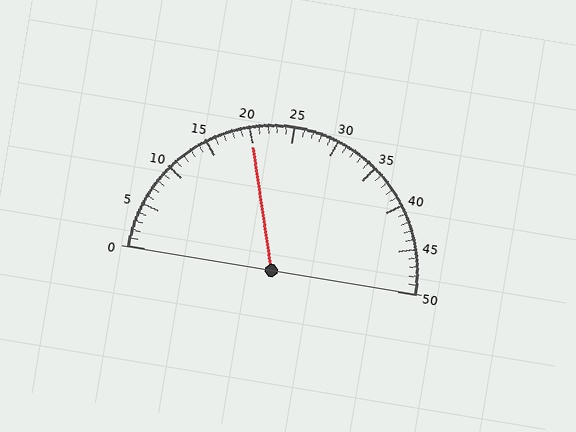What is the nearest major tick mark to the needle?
The nearest major tick mark is 20.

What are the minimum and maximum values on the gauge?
The gauge ranges from 0 to 50.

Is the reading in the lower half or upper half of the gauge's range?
The reading is in the lower half of the range (0 to 50).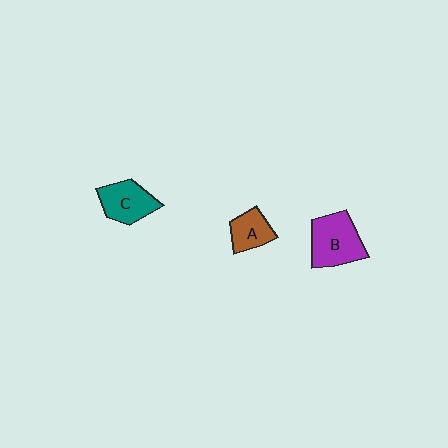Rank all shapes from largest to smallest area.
From largest to smallest: B (purple), C (teal), A (brown).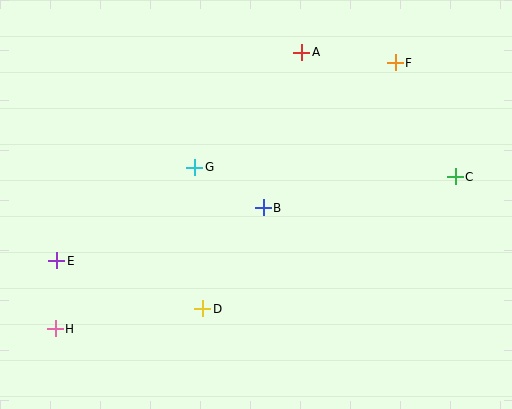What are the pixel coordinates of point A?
Point A is at (302, 52).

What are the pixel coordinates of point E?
Point E is at (57, 261).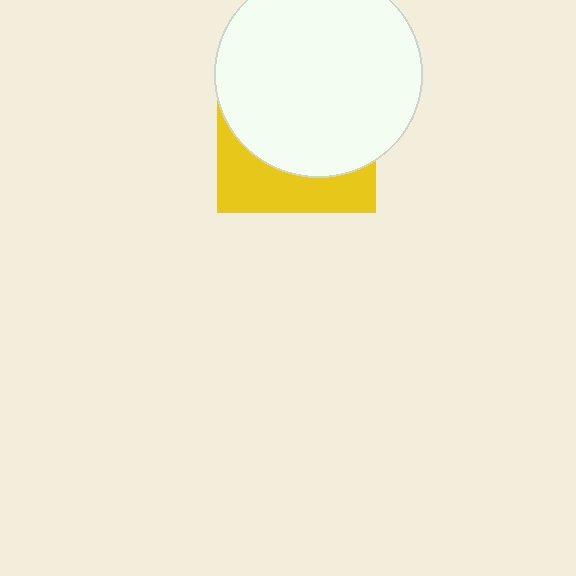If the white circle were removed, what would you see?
You would see the complete yellow square.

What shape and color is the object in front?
The object in front is a white circle.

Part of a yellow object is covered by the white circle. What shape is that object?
It is a square.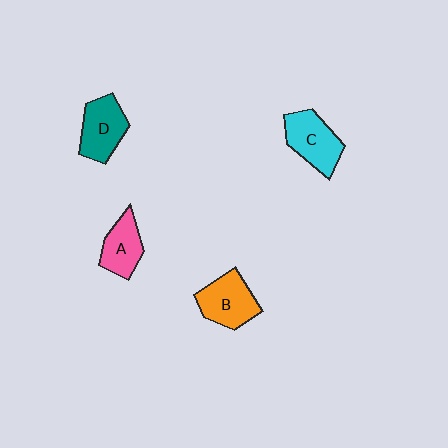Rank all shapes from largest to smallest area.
From largest to smallest: C (cyan), B (orange), D (teal), A (pink).